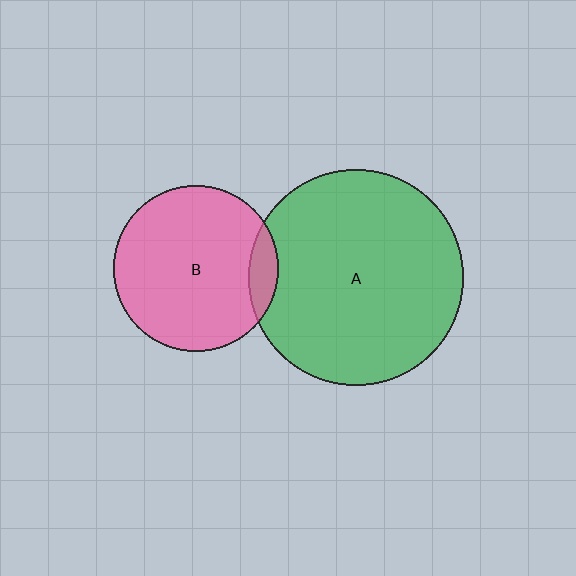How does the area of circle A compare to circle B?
Approximately 1.7 times.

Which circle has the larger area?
Circle A (green).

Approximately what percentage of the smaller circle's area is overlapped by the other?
Approximately 10%.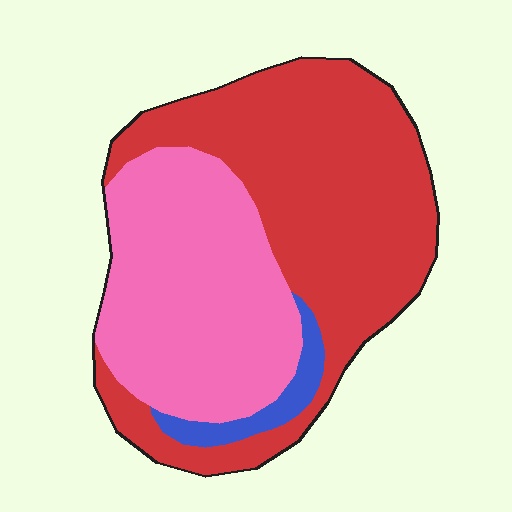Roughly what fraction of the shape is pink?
Pink takes up about two fifths (2/5) of the shape.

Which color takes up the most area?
Red, at roughly 55%.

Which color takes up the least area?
Blue, at roughly 5%.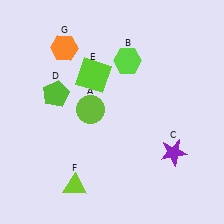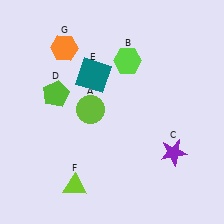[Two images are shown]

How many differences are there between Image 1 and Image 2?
There is 1 difference between the two images.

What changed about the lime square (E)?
In Image 1, E is lime. In Image 2, it changed to teal.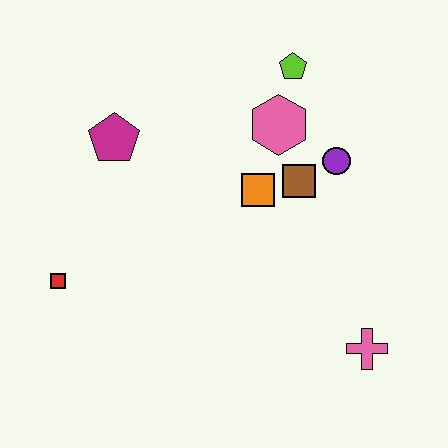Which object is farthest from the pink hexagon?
The red square is farthest from the pink hexagon.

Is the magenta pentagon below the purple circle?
No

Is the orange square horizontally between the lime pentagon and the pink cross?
No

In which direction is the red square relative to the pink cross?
The red square is to the left of the pink cross.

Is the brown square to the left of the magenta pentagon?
No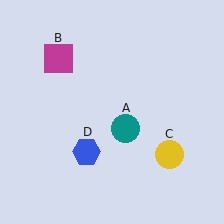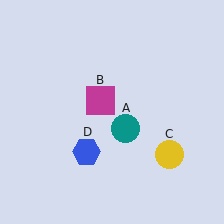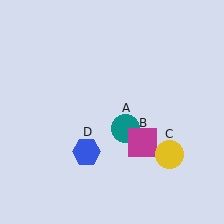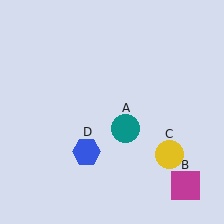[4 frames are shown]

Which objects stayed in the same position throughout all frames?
Teal circle (object A) and yellow circle (object C) and blue hexagon (object D) remained stationary.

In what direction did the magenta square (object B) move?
The magenta square (object B) moved down and to the right.